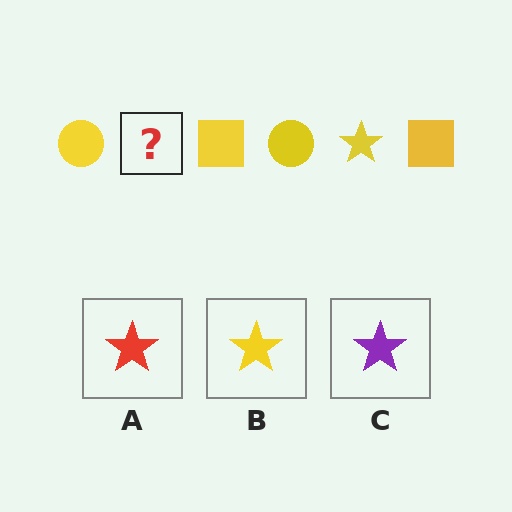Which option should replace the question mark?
Option B.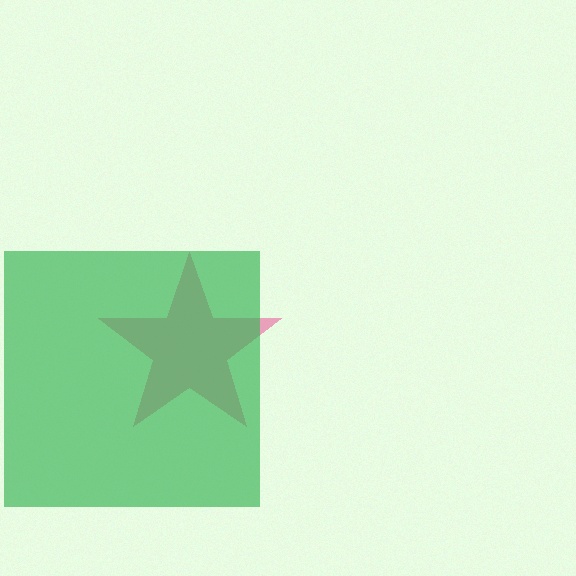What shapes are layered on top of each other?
The layered shapes are: a pink star, a green square.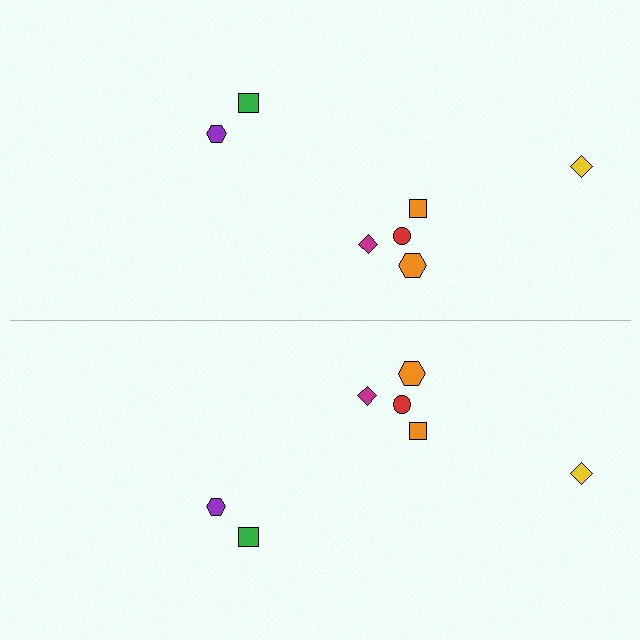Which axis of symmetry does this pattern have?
The pattern has a horizontal axis of symmetry running through the center of the image.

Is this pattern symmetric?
Yes, this pattern has bilateral (reflection) symmetry.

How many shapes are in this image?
There are 14 shapes in this image.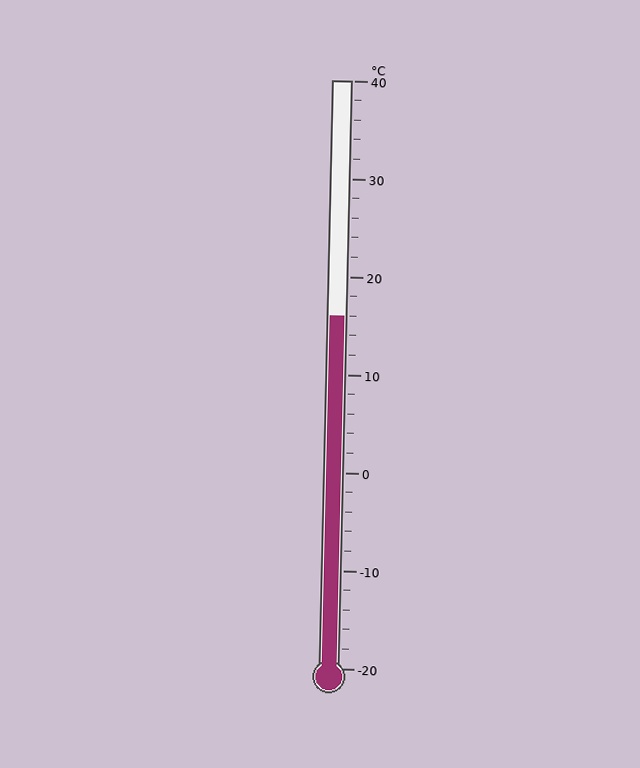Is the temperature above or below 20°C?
The temperature is below 20°C.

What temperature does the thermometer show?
The thermometer shows approximately 16°C.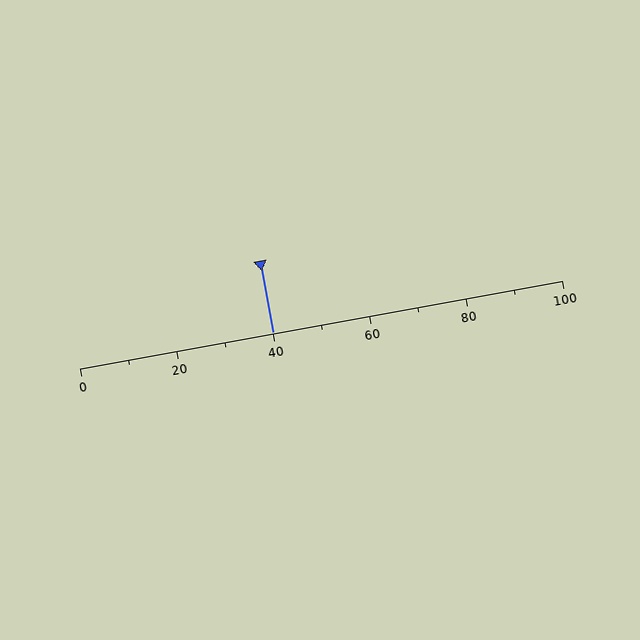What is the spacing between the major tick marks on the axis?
The major ticks are spaced 20 apart.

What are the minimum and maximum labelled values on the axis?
The axis runs from 0 to 100.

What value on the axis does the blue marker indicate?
The marker indicates approximately 40.